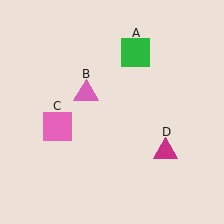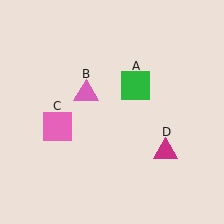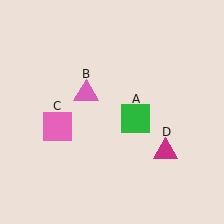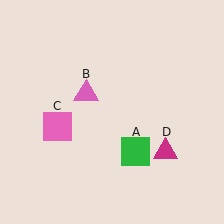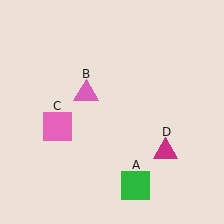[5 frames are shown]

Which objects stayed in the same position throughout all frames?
Pink triangle (object B) and pink square (object C) and magenta triangle (object D) remained stationary.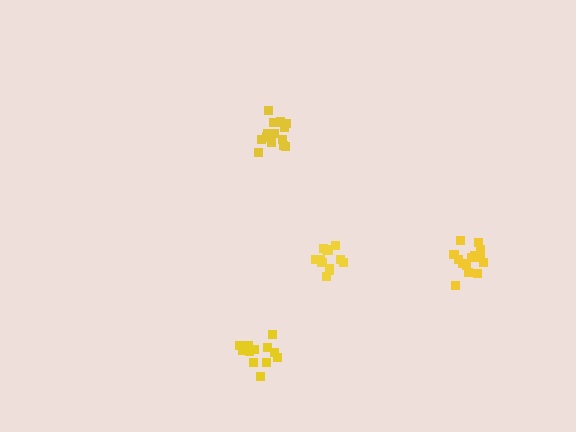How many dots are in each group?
Group 1: 15 dots, Group 2: 12 dots, Group 3: 16 dots, Group 4: 12 dots (55 total).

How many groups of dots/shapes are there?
There are 4 groups.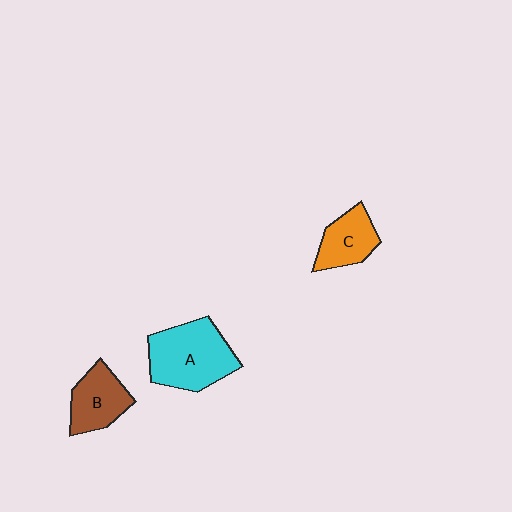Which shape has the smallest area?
Shape C (orange).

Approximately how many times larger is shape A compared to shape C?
Approximately 1.8 times.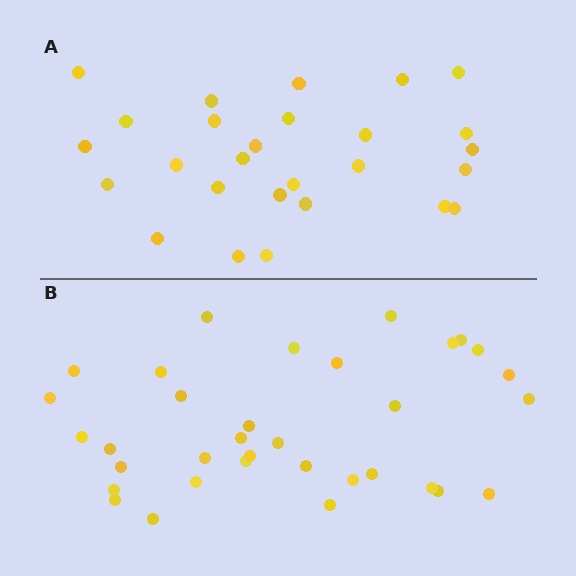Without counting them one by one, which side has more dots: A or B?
Region B (the bottom region) has more dots.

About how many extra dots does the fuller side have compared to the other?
Region B has roughly 8 or so more dots than region A.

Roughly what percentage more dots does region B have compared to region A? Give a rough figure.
About 25% more.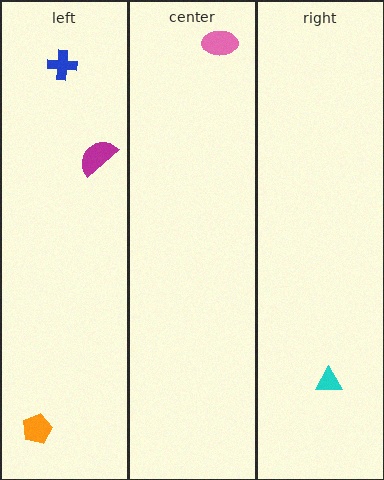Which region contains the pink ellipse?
The center region.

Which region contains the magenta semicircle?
The left region.